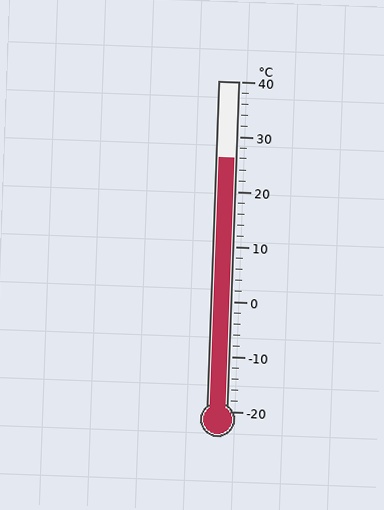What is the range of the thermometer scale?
The thermometer scale ranges from -20°C to 40°C.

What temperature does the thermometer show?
The thermometer shows approximately 26°C.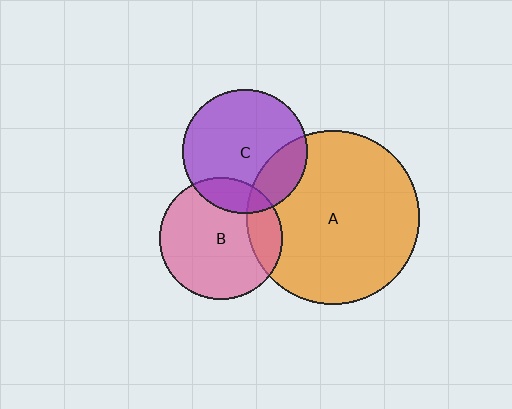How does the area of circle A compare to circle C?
Approximately 1.9 times.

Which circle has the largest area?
Circle A (orange).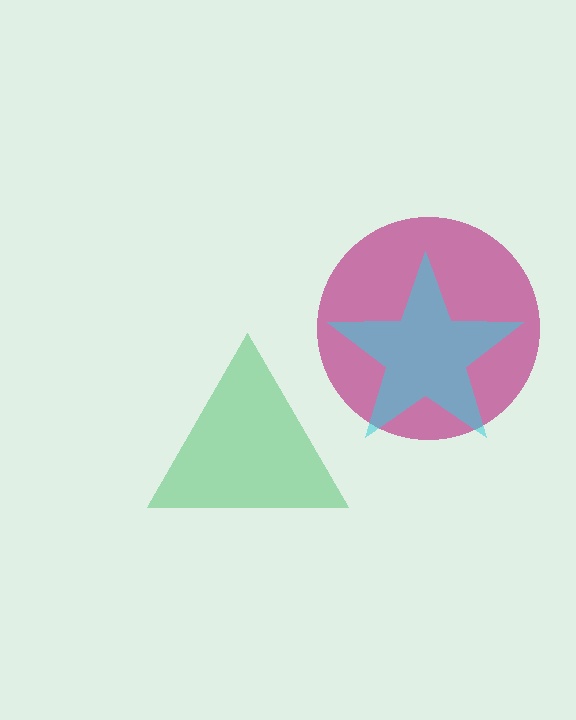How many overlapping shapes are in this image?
There are 3 overlapping shapes in the image.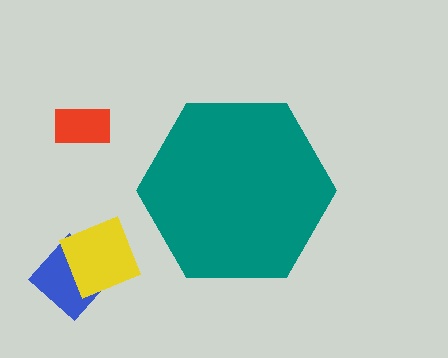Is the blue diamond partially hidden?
No, the blue diamond is fully visible.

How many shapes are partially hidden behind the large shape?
0 shapes are partially hidden.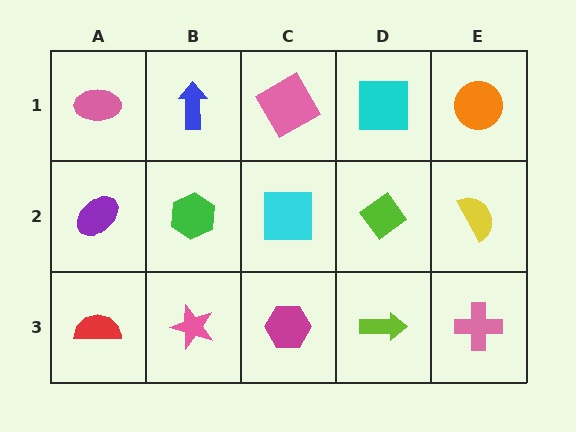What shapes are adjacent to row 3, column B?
A green hexagon (row 2, column B), a red semicircle (row 3, column A), a magenta hexagon (row 3, column C).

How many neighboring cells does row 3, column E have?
2.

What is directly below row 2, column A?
A red semicircle.